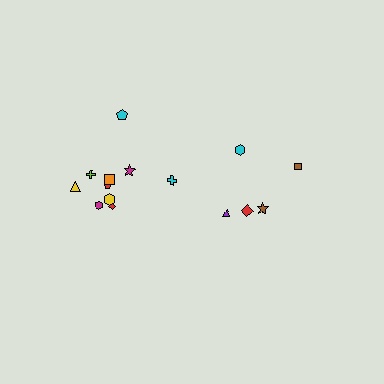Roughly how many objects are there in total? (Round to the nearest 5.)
Roughly 15 objects in total.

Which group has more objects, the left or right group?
The left group.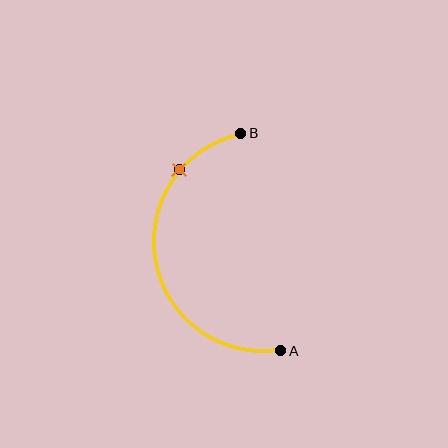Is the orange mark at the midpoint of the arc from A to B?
No. The orange mark lies on the arc but is closer to endpoint B. The arc midpoint would be at the point on the curve equidistant along the arc from both A and B.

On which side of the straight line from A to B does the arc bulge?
The arc bulges to the left of the straight line connecting A and B.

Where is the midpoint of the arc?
The arc midpoint is the point on the curve farthest from the straight line joining A and B. It sits to the left of that line.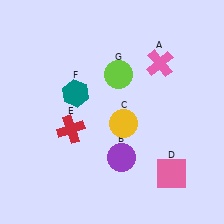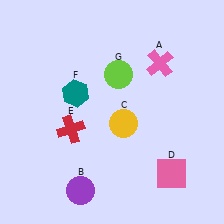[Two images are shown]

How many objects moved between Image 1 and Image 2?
1 object moved between the two images.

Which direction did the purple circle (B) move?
The purple circle (B) moved left.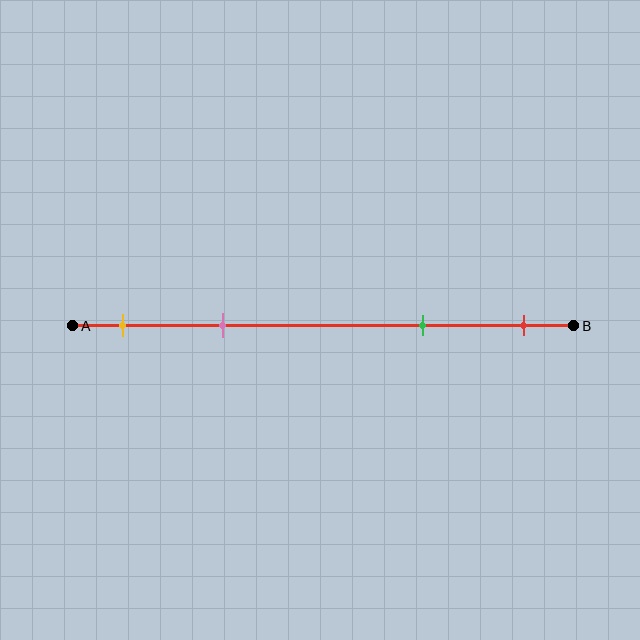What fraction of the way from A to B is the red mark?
The red mark is approximately 90% (0.9) of the way from A to B.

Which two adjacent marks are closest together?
The yellow and pink marks are the closest adjacent pair.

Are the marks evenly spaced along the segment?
No, the marks are not evenly spaced.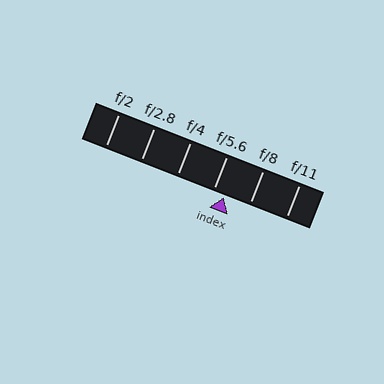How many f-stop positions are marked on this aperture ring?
There are 6 f-stop positions marked.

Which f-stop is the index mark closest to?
The index mark is closest to f/5.6.